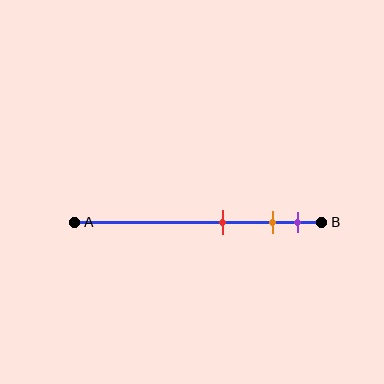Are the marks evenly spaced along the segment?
No, the marks are not evenly spaced.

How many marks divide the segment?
There are 3 marks dividing the segment.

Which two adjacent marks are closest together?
The orange and purple marks are the closest adjacent pair.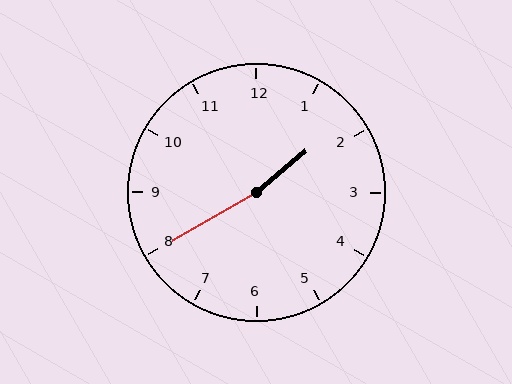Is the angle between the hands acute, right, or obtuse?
It is obtuse.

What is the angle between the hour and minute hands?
Approximately 170 degrees.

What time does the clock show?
1:40.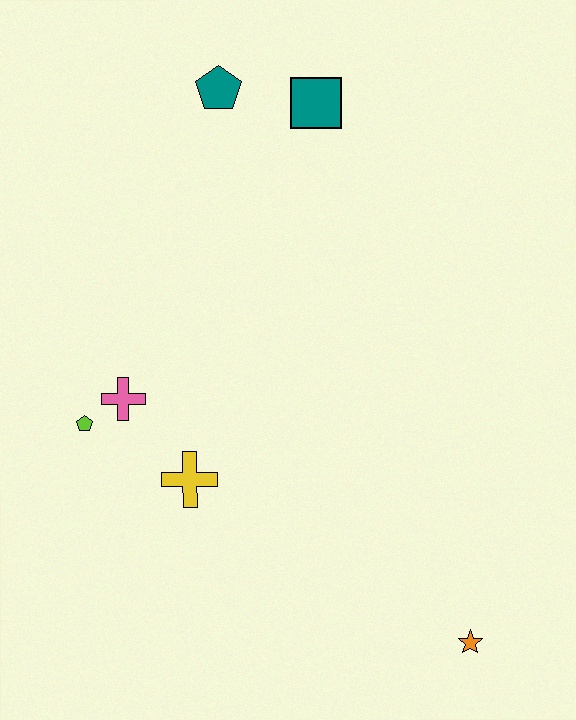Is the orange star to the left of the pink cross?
No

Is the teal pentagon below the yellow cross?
No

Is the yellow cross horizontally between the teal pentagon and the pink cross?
Yes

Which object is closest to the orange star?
The yellow cross is closest to the orange star.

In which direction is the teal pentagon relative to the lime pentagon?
The teal pentagon is above the lime pentagon.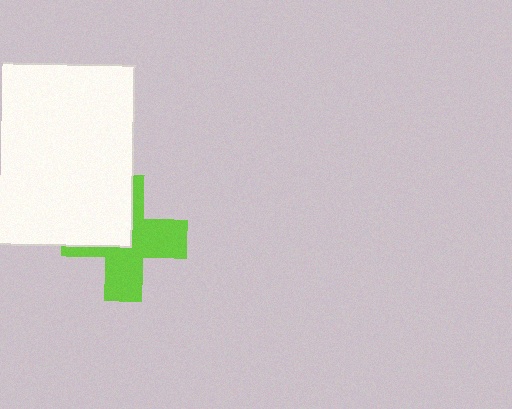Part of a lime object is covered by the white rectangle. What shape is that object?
It is a cross.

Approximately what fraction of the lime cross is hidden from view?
Roughly 40% of the lime cross is hidden behind the white rectangle.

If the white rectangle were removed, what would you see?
You would see the complete lime cross.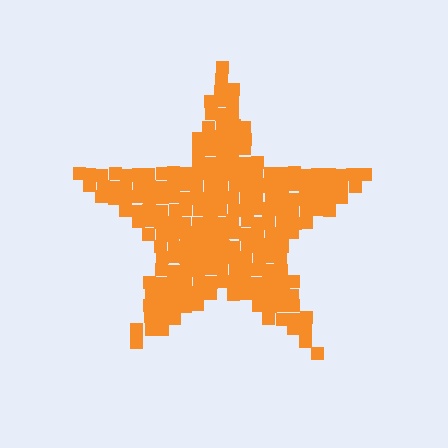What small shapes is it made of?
It is made of small squares.